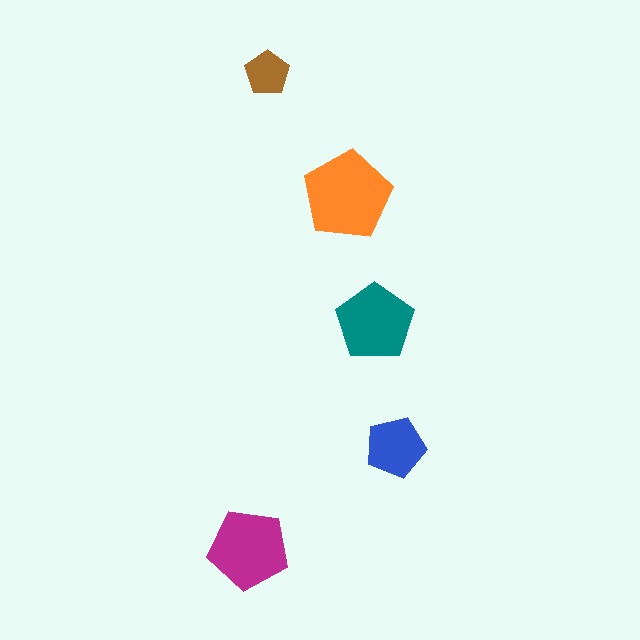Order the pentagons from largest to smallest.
the orange one, the magenta one, the teal one, the blue one, the brown one.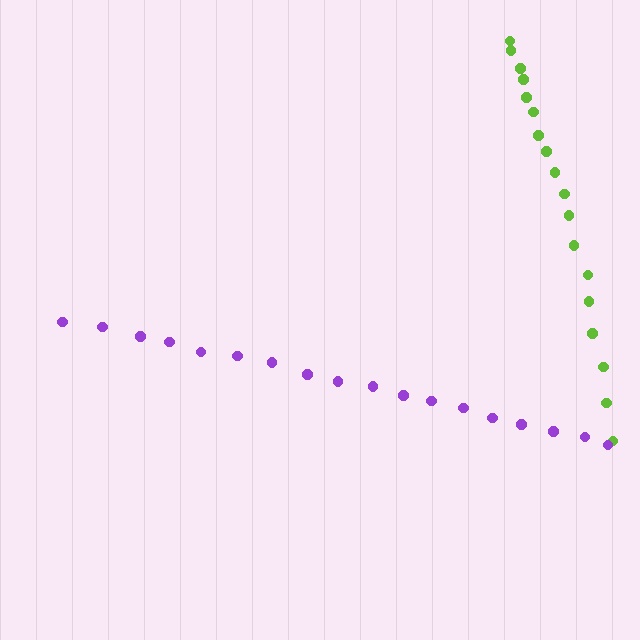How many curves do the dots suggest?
There are 2 distinct paths.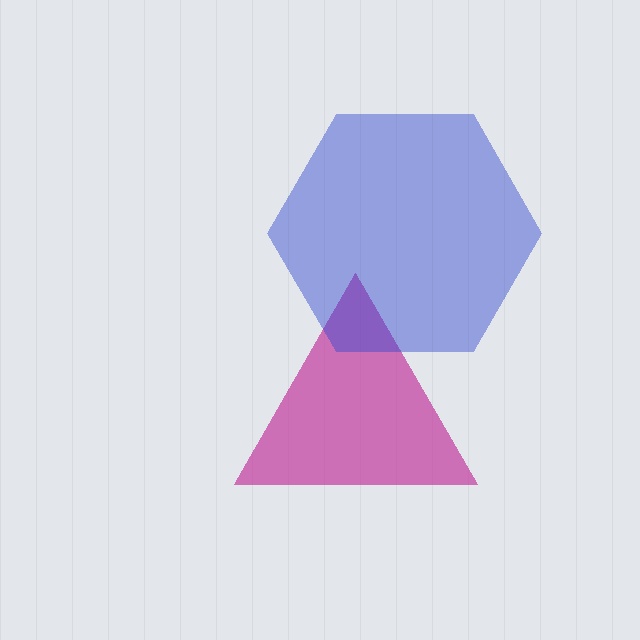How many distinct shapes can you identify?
There are 2 distinct shapes: a magenta triangle, a blue hexagon.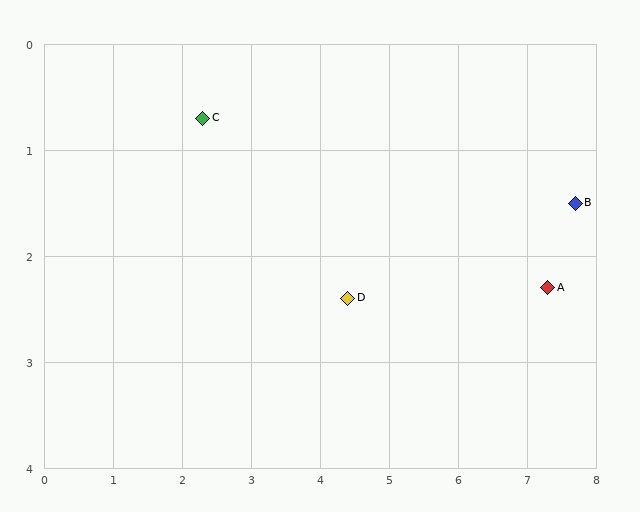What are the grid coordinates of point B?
Point B is at approximately (7.7, 1.5).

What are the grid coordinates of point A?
Point A is at approximately (7.3, 2.3).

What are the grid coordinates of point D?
Point D is at approximately (4.4, 2.4).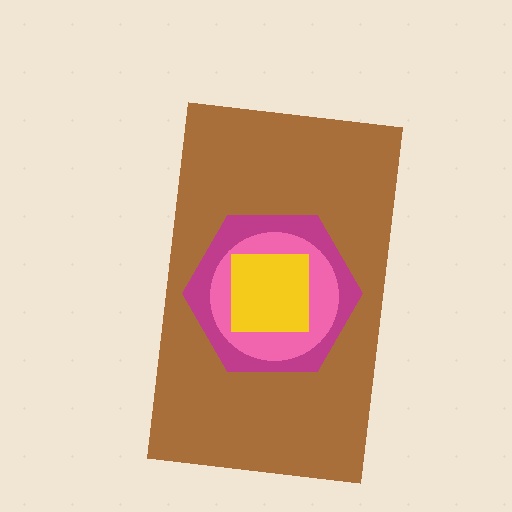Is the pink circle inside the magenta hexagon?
Yes.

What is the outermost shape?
The brown rectangle.